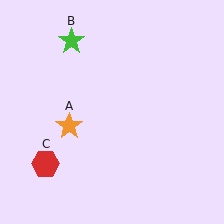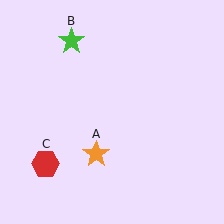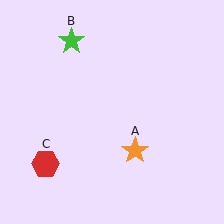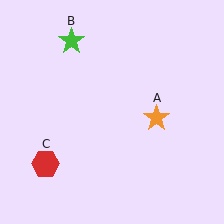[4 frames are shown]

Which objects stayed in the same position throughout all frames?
Green star (object B) and red hexagon (object C) remained stationary.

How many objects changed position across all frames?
1 object changed position: orange star (object A).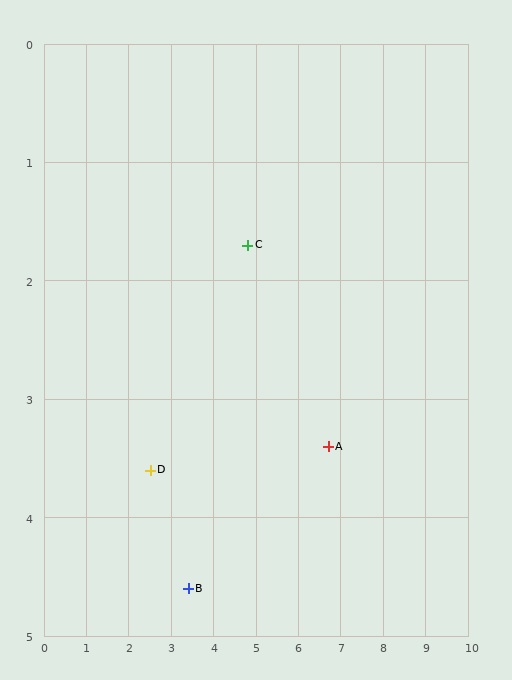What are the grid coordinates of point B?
Point B is at approximately (3.4, 4.6).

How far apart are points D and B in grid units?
Points D and B are about 1.3 grid units apart.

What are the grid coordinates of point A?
Point A is at approximately (6.7, 3.4).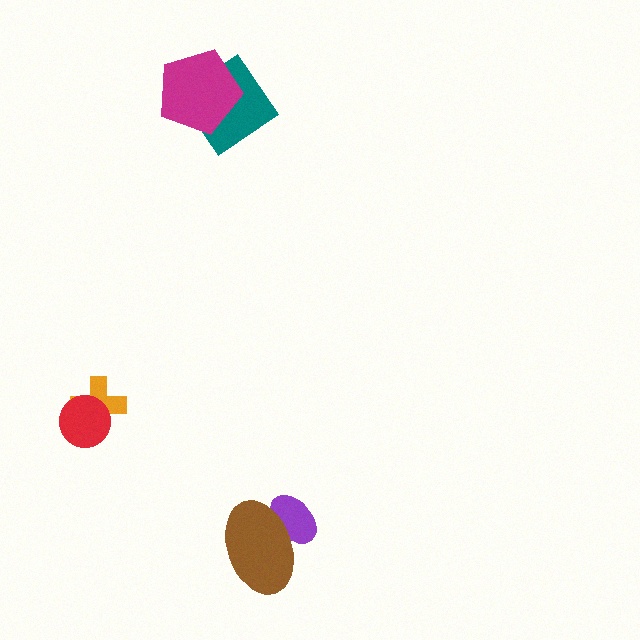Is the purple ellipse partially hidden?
Yes, it is partially covered by another shape.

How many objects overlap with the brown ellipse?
1 object overlaps with the brown ellipse.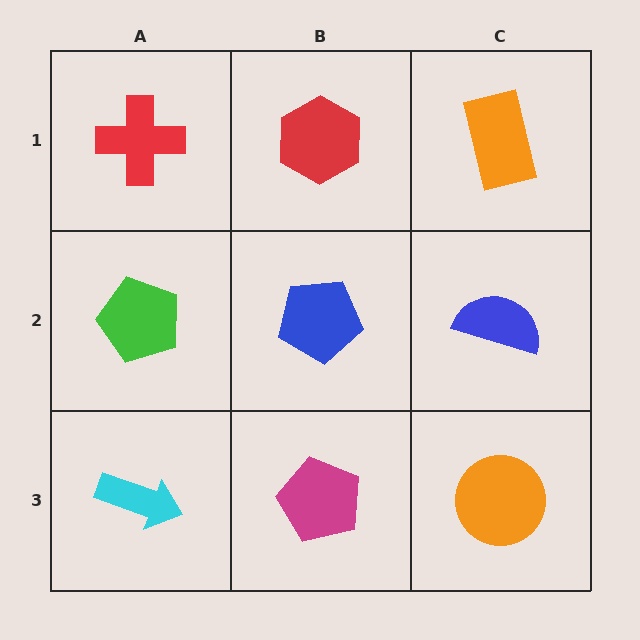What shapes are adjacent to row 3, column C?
A blue semicircle (row 2, column C), a magenta pentagon (row 3, column B).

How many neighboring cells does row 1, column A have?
2.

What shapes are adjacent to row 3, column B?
A blue pentagon (row 2, column B), a cyan arrow (row 3, column A), an orange circle (row 3, column C).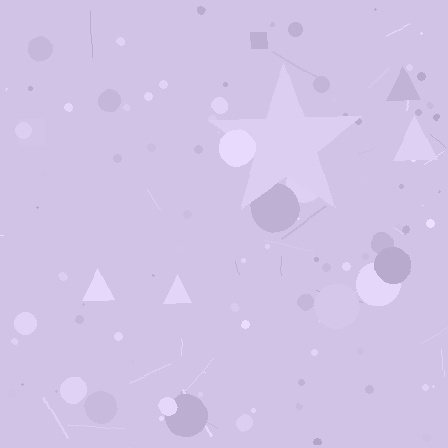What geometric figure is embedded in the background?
A star is embedded in the background.